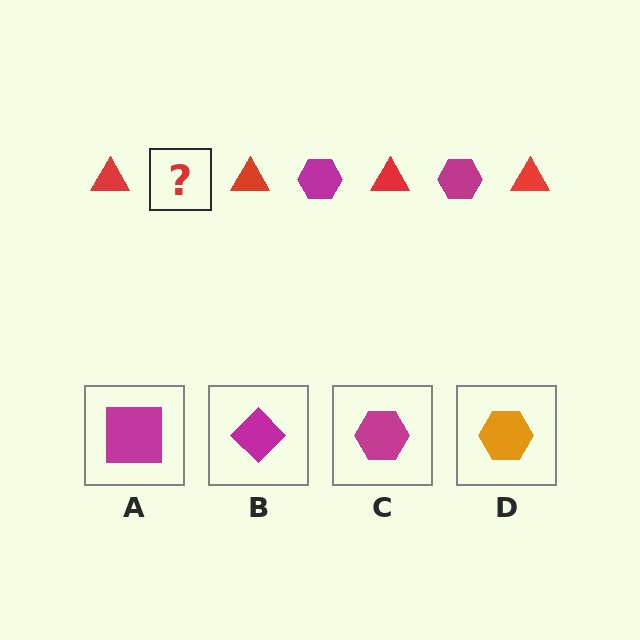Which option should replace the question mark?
Option C.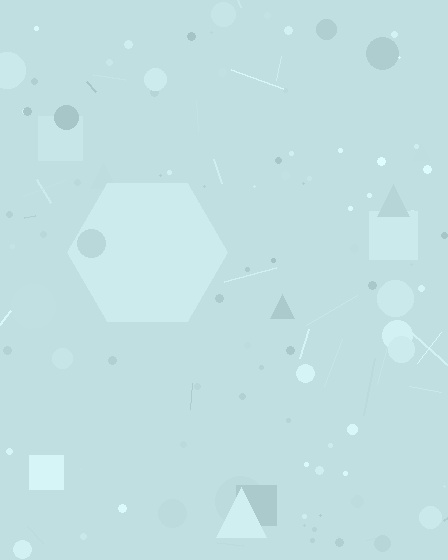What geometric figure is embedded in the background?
A hexagon is embedded in the background.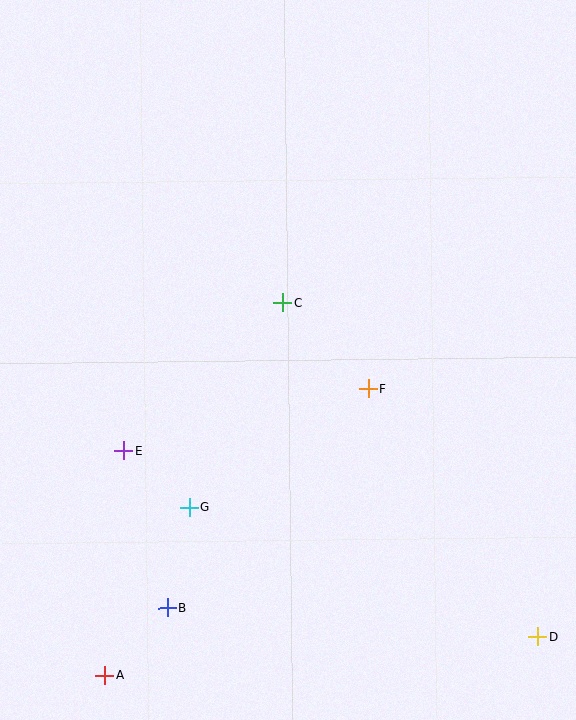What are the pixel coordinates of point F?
Point F is at (369, 389).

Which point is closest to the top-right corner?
Point C is closest to the top-right corner.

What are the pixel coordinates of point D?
Point D is at (538, 637).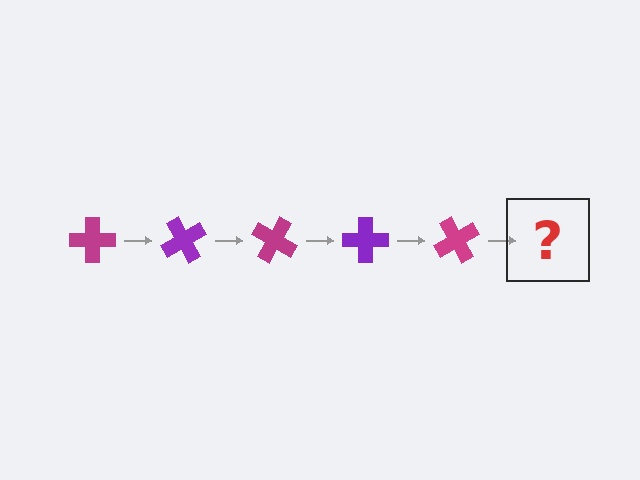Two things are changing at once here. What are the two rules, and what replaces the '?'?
The two rules are that it rotates 60 degrees each step and the color cycles through magenta and purple. The '?' should be a purple cross, rotated 300 degrees from the start.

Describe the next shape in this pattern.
It should be a purple cross, rotated 300 degrees from the start.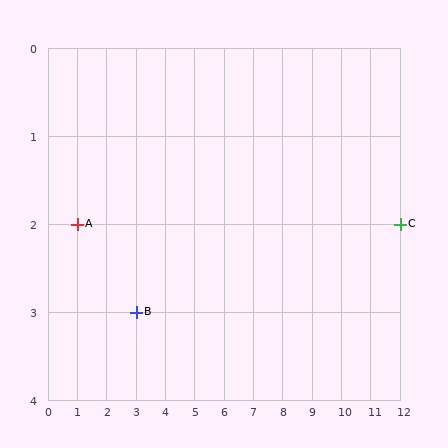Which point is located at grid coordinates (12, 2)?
Point C is at (12, 2).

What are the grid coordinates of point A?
Point A is at grid coordinates (1, 2).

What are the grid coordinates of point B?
Point B is at grid coordinates (3, 3).